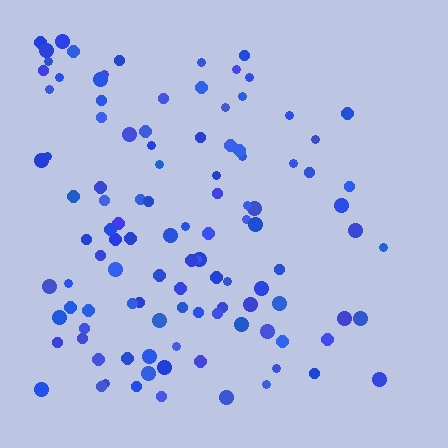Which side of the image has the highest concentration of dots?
The left.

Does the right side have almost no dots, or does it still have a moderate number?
Still a moderate number, just noticeably fewer than the left.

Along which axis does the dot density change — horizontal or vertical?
Horizontal.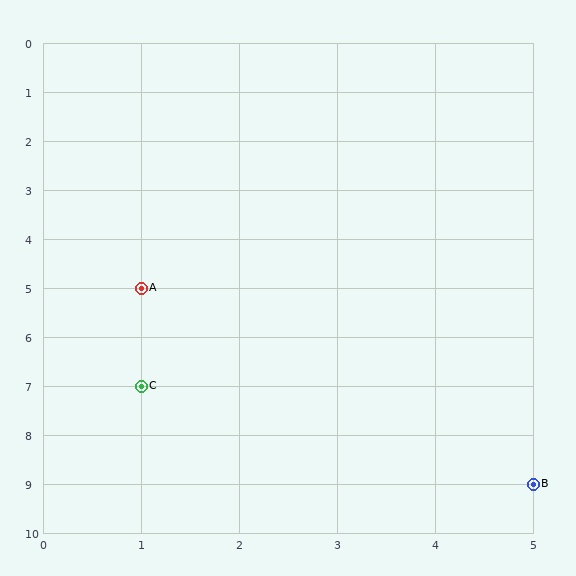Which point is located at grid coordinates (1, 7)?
Point C is at (1, 7).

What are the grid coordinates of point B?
Point B is at grid coordinates (5, 9).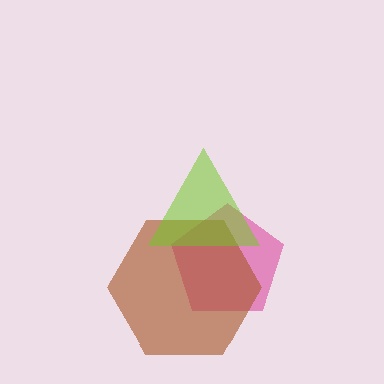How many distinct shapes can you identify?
There are 3 distinct shapes: a magenta pentagon, a brown hexagon, a lime triangle.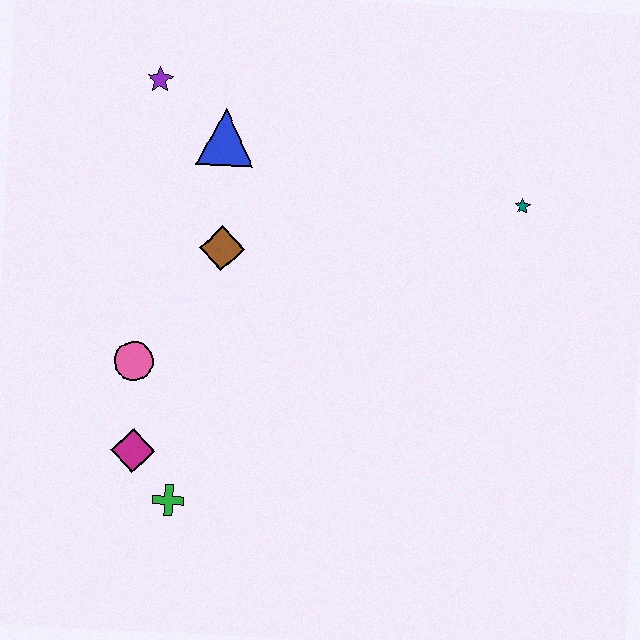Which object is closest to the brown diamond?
The blue triangle is closest to the brown diamond.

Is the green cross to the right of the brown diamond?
No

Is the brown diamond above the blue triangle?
No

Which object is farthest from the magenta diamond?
The teal star is farthest from the magenta diamond.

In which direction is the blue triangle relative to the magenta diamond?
The blue triangle is above the magenta diamond.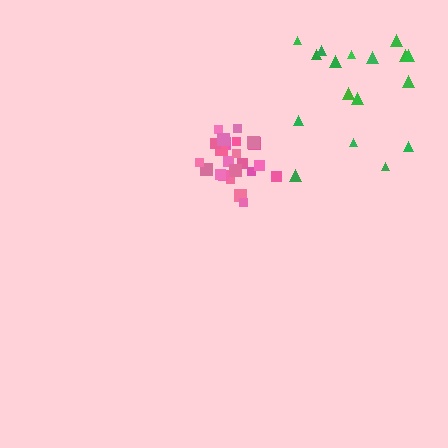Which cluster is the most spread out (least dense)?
Green.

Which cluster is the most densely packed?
Pink.